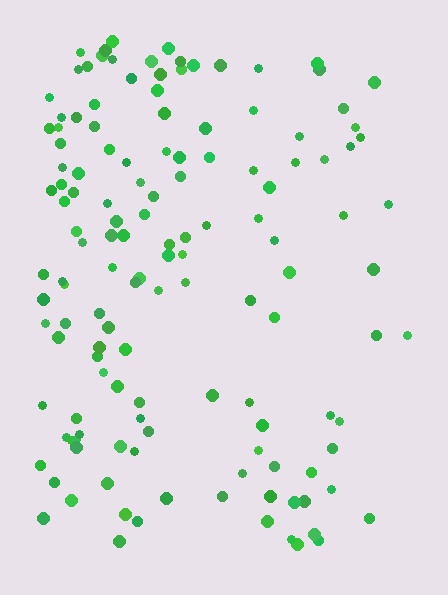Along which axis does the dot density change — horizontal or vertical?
Horizontal.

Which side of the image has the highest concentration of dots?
The left.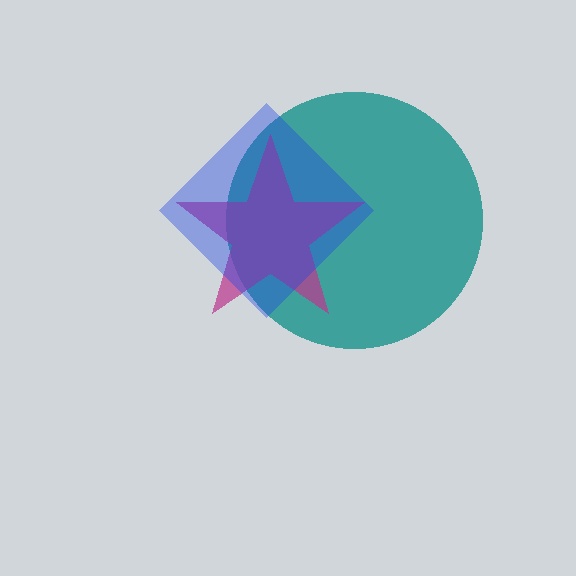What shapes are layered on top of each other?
The layered shapes are: a teal circle, a magenta star, a blue diamond.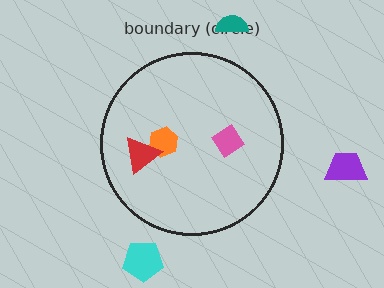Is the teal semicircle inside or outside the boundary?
Outside.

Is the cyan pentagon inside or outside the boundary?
Outside.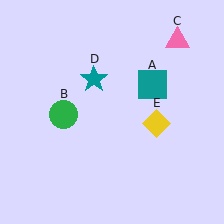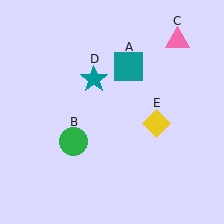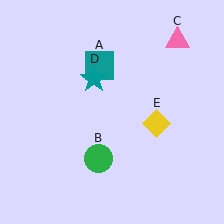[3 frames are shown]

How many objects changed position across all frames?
2 objects changed position: teal square (object A), green circle (object B).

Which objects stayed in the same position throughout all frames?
Pink triangle (object C) and teal star (object D) and yellow diamond (object E) remained stationary.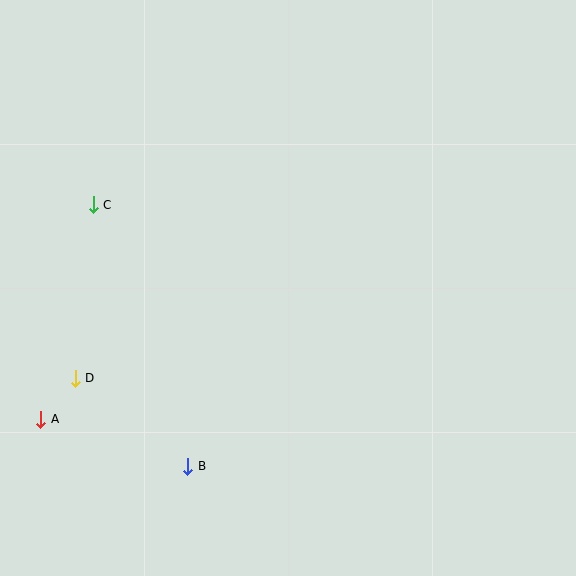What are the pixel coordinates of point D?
Point D is at (75, 378).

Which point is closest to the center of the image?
Point B at (188, 466) is closest to the center.